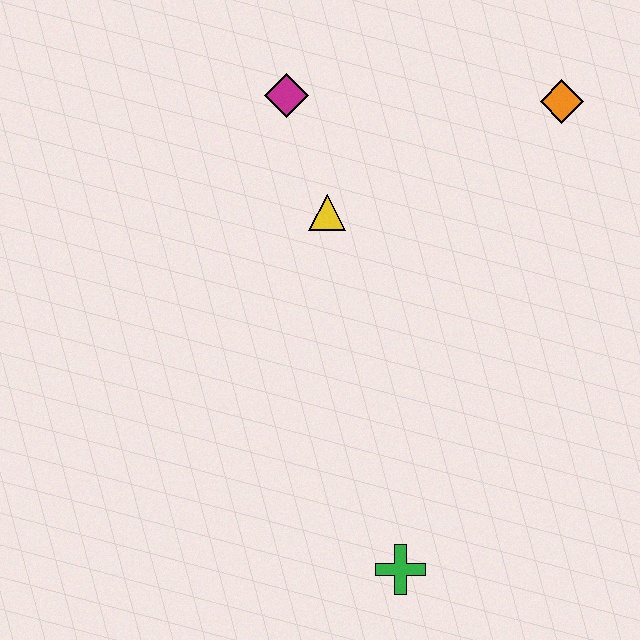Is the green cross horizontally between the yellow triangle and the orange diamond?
Yes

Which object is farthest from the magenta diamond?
The green cross is farthest from the magenta diamond.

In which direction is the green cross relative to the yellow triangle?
The green cross is below the yellow triangle.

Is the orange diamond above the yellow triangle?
Yes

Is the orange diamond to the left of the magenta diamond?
No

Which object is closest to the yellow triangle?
The magenta diamond is closest to the yellow triangle.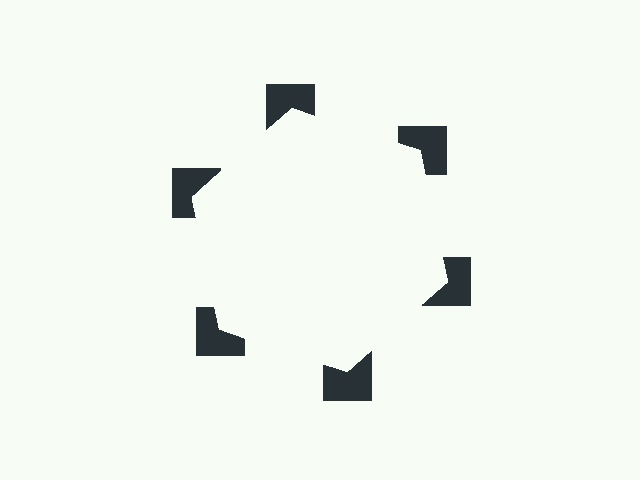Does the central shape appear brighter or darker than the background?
It typically appears slightly brighter than the background, even though no actual brightness change is drawn.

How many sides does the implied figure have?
6 sides.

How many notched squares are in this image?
There are 6 — one at each vertex of the illusory hexagon.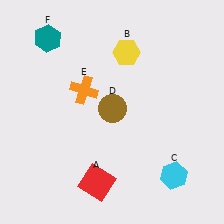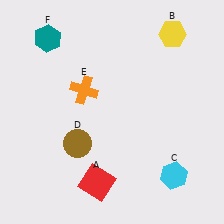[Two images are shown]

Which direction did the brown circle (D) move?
The brown circle (D) moved down.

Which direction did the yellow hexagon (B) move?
The yellow hexagon (B) moved right.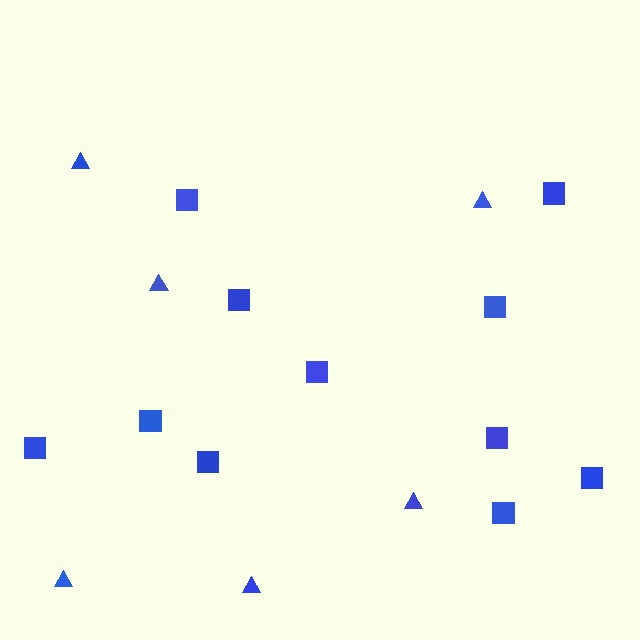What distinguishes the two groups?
There are 2 groups: one group of triangles (6) and one group of squares (11).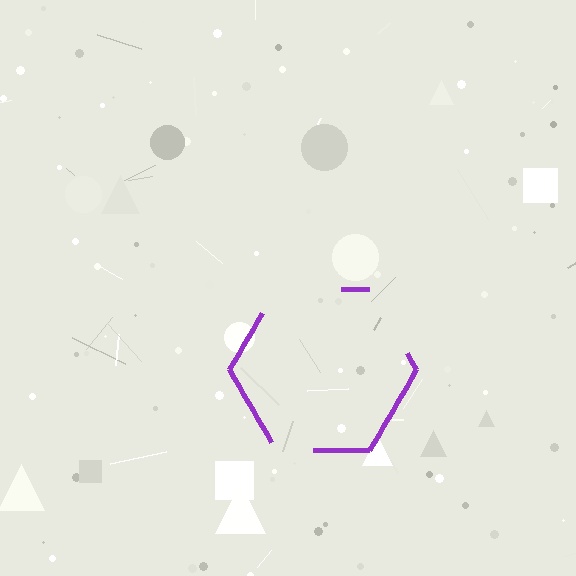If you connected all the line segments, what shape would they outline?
They would outline a hexagon.